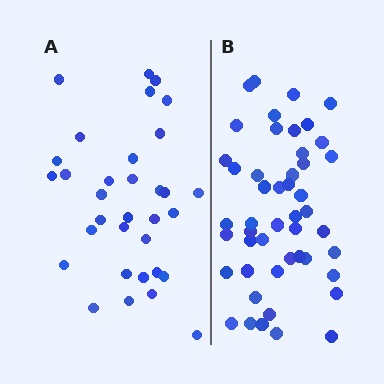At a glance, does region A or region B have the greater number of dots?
Region B (the right region) has more dots.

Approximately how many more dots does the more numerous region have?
Region B has approximately 15 more dots than region A.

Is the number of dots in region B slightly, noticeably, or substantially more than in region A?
Region B has substantially more. The ratio is roughly 1.5 to 1.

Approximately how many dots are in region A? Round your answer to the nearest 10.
About 30 dots. (The exact count is 33, which rounds to 30.)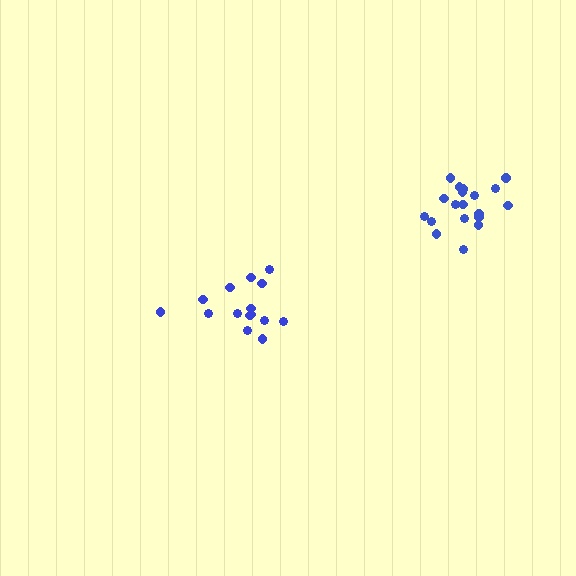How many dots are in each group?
Group 1: 15 dots, Group 2: 19 dots (34 total).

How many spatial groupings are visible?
There are 2 spatial groupings.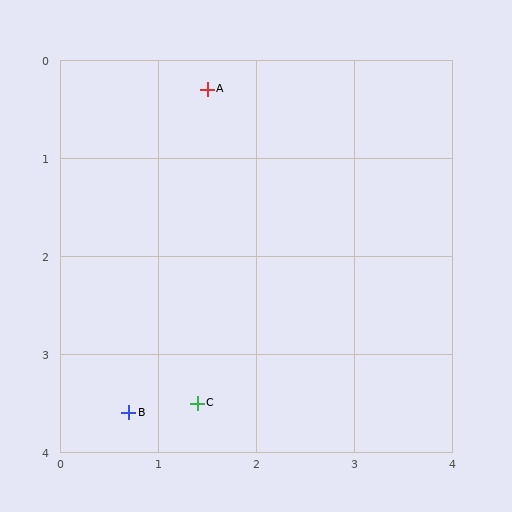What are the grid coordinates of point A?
Point A is at approximately (1.5, 0.3).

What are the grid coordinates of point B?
Point B is at approximately (0.7, 3.6).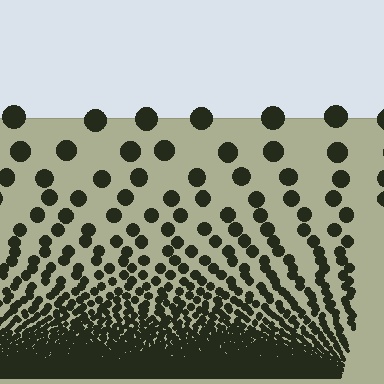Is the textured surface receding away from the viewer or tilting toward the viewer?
The surface appears to tilt toward the viewer. Texture elements get larger and sparser toward the top.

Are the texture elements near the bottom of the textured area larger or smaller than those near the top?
Smaller. The gradient is inverted — elements near the bottom are smaller and denser.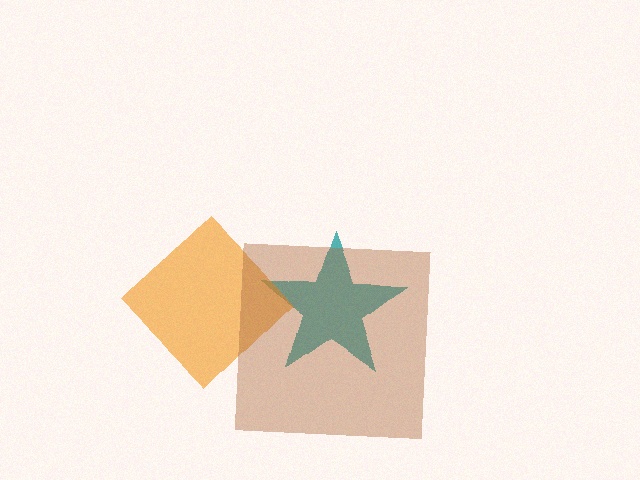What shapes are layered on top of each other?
The layered shapes are: a teal star, an orange diamond, a brown square.